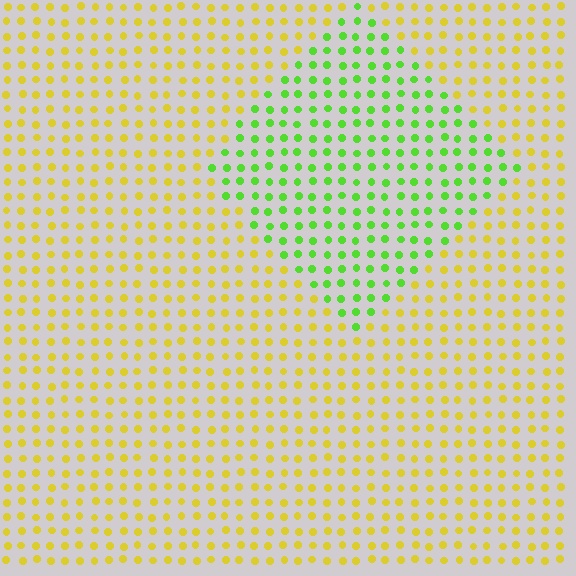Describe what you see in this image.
The image is filled with small yellow elements in a uniform arrangement. A diamond-shaped region is visible where the elements are tinted to a slightly different hue, forming a subtle color boundary.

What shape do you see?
I see a diamond.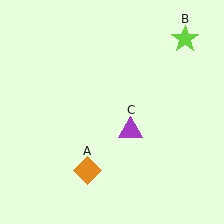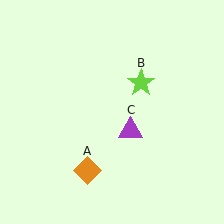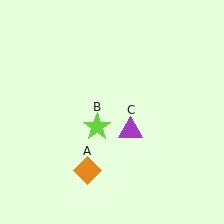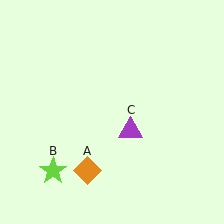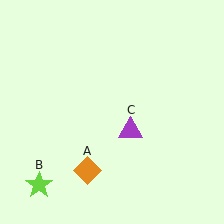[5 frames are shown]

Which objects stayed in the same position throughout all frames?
Orange diamond (object A) and purple triangle (object C) remained stationary.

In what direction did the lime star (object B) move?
The lime star (object B) moved down and to the left.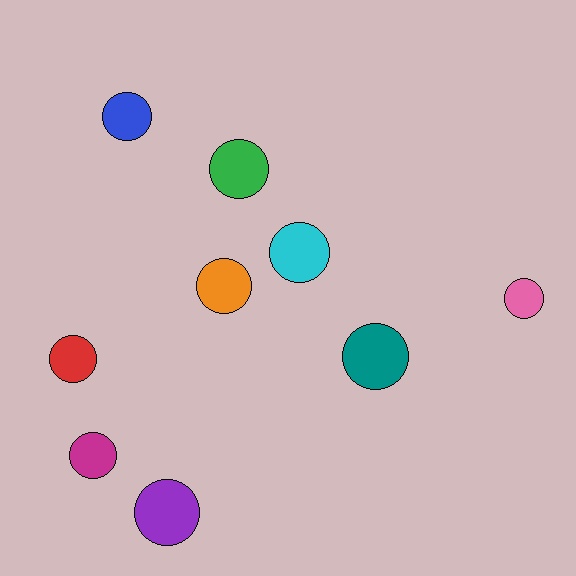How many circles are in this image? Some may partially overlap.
There are 9 circles.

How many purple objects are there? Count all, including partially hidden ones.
There is 1 purple object.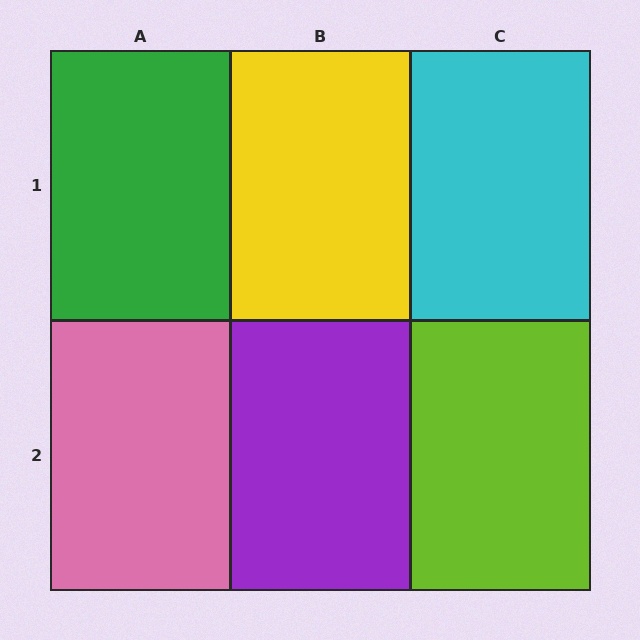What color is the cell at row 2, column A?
Pink.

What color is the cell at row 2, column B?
Purple.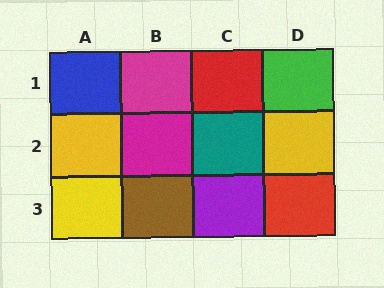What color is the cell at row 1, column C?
Red.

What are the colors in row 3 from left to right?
Yellow, brown, purple, red.